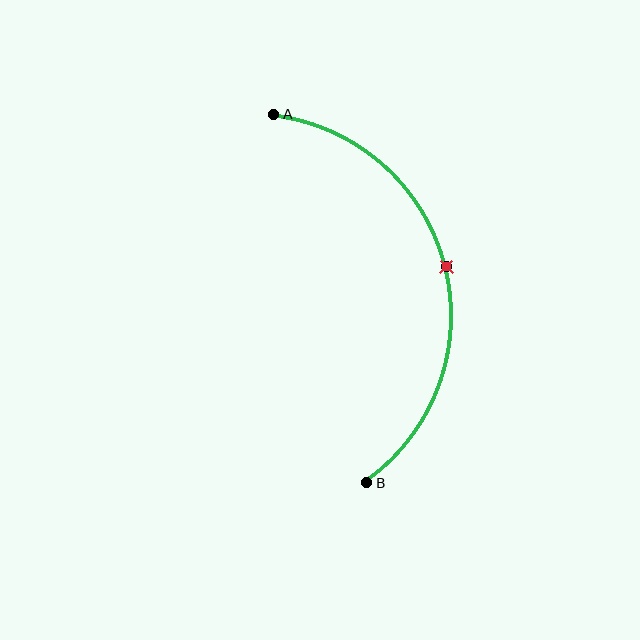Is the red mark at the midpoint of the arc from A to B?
Yes. The red mark lies on the arc at equal arc-length from both A and B — it is the arc midpoint.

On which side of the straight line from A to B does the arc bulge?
The arc bulges to the right of the straight line connecting A and B.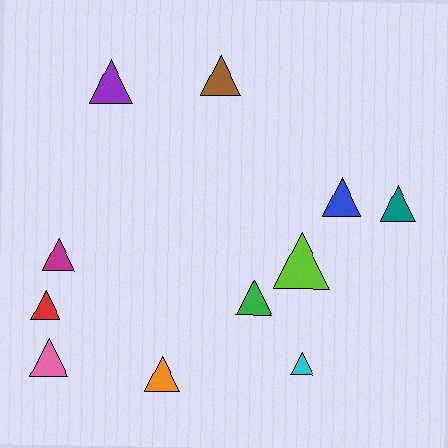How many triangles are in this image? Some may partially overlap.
There are 11 triangles.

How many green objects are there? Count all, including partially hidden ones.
There is 1 green object.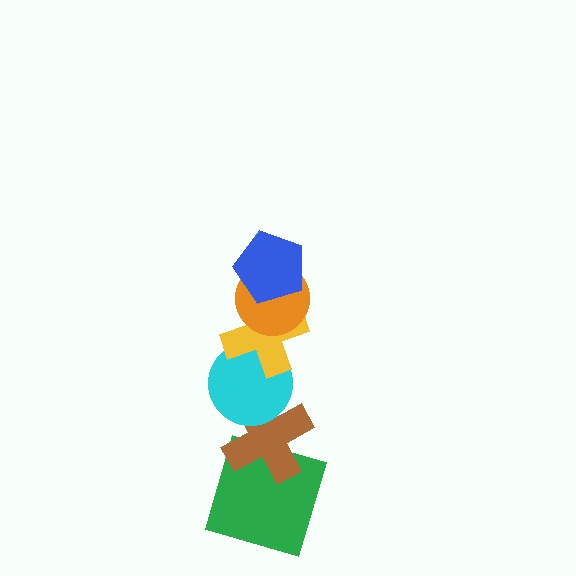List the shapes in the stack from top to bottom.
From top to bottom: the blue pentagon, the orange circle, the yellow cross, the cyan circle, the brown cross, the green square.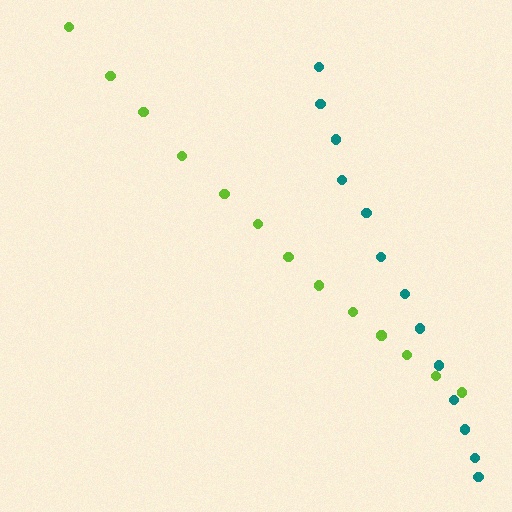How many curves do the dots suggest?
There are 2 distinct paths.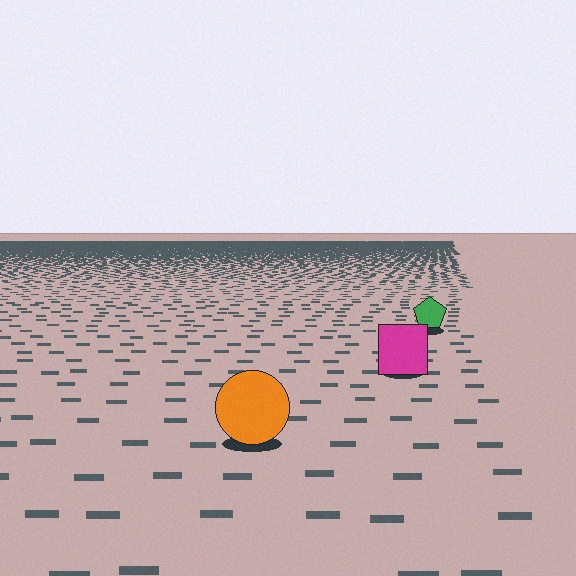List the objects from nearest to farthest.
From nearest to farthest: the orange circle, the magenta square, the green pentagon.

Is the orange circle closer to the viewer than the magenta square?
Yes. The orange circle is closer — you can tell from the texture gradient: the ground texture is coarser near it.